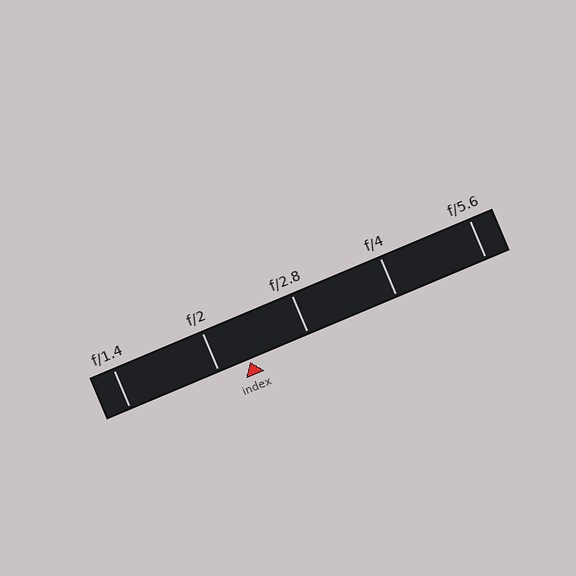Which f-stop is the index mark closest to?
The index mark is closest to f/2.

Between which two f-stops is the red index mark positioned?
The index mark is between f/2 and f/2.8.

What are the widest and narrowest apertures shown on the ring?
The widest aperture shown is f/1.4 and the narrowest is f/5.6.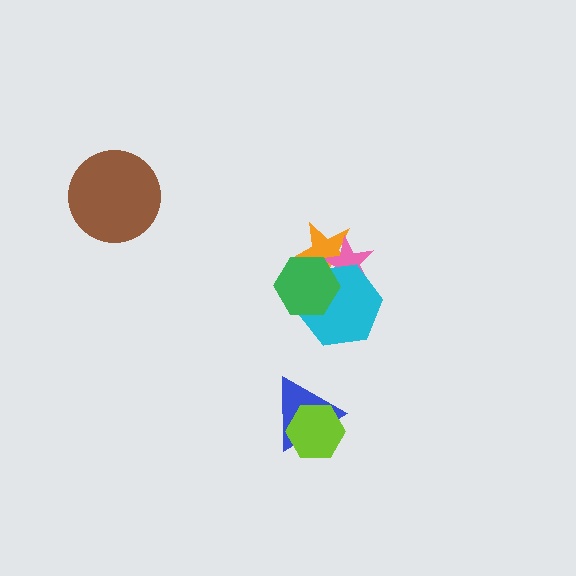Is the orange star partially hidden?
Yes, it is partially covered by another shape.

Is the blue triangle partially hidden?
Yes, it is partially covered by another shape.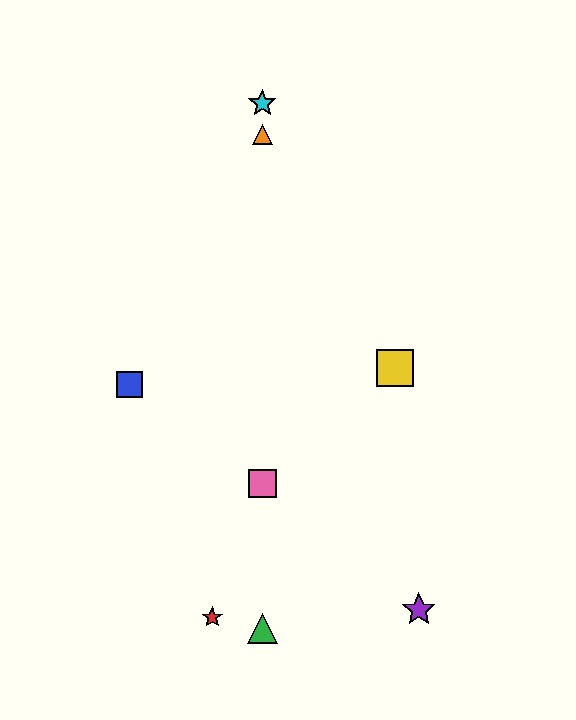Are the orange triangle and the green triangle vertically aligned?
Yes, both are at x≈262.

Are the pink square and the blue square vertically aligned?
No, the pink square is at x≈262 and the blue square is at x≈129.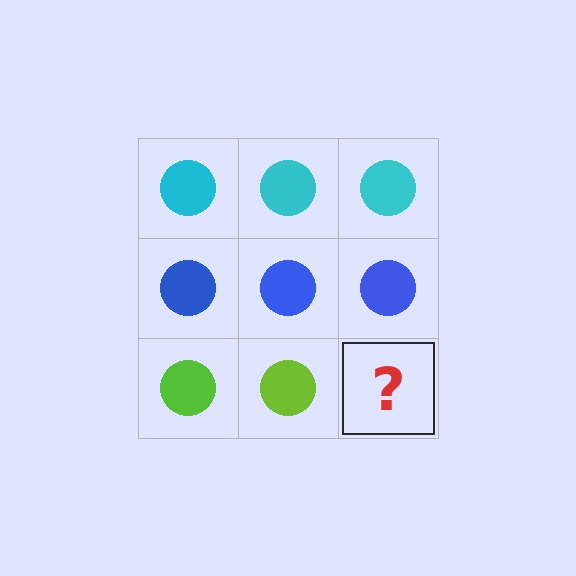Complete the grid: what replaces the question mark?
The question mark should be replaced with a lime circle.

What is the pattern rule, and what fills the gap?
The rule is that each row has a consistent color. The gap should be filled with a lime circle.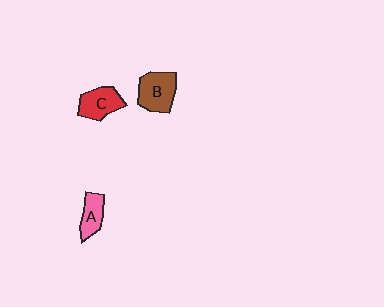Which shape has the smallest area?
Shape A (pink).